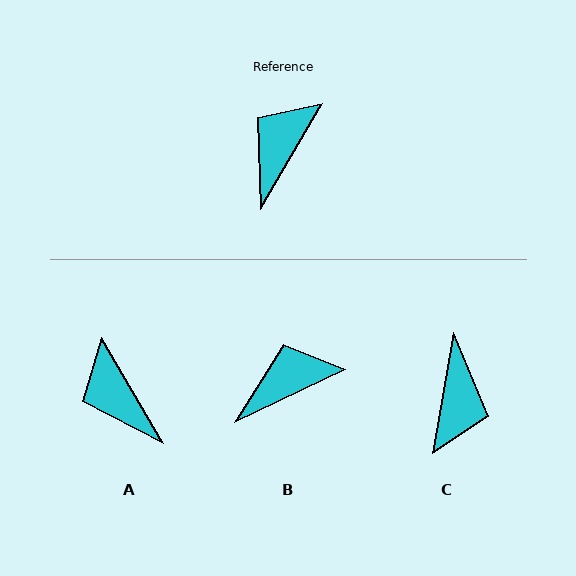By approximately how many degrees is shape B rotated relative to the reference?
Approximately 34 degrees clockwise.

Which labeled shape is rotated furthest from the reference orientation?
C, about 160 degrees away.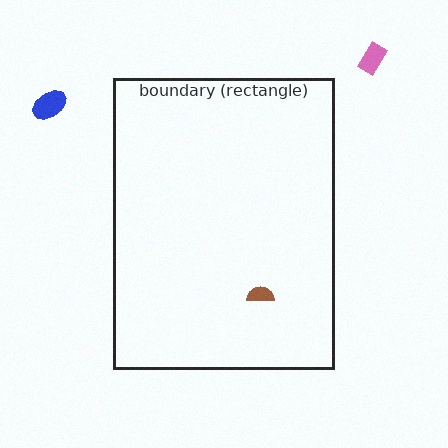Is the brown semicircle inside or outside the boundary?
Inside.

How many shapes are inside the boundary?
1 inside, 2 outside.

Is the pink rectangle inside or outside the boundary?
Outside.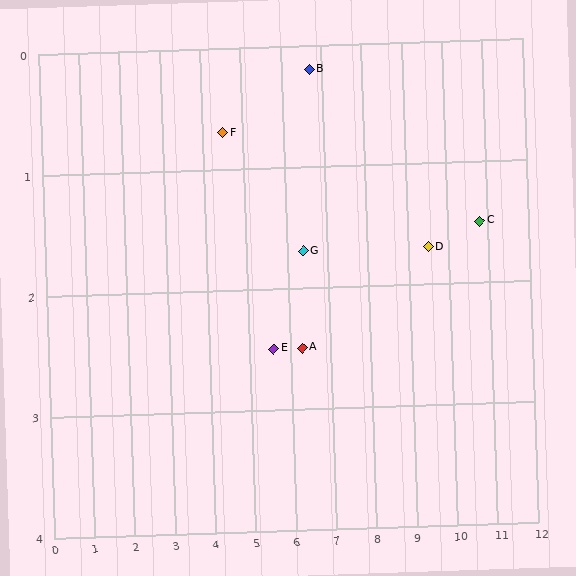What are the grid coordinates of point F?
Point F is at approximately (4.5, 0.7).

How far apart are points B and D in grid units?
Points B and D are about 3.2 grid units apart.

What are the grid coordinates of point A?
Point A is at approximately (6.3, 2.5).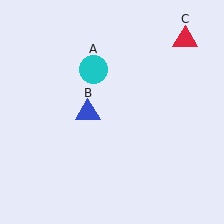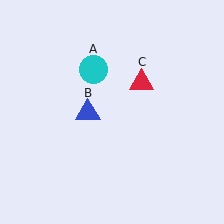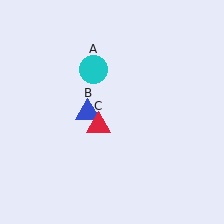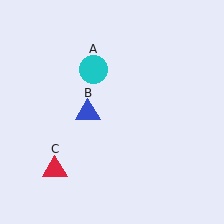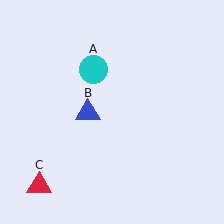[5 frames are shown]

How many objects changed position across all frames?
1 object changed position: red triangle (object C).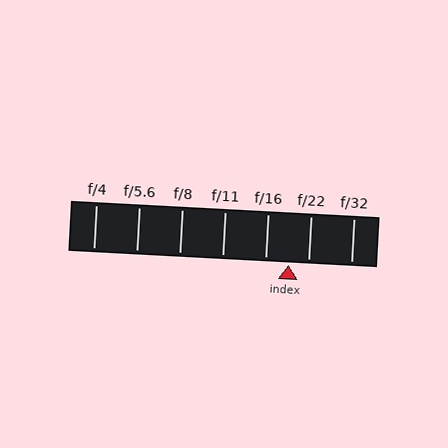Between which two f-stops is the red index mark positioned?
The index mark is between f/16 and f/22.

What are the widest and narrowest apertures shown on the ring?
The widest aperture shown is f/4 and the narrowest is f/32.